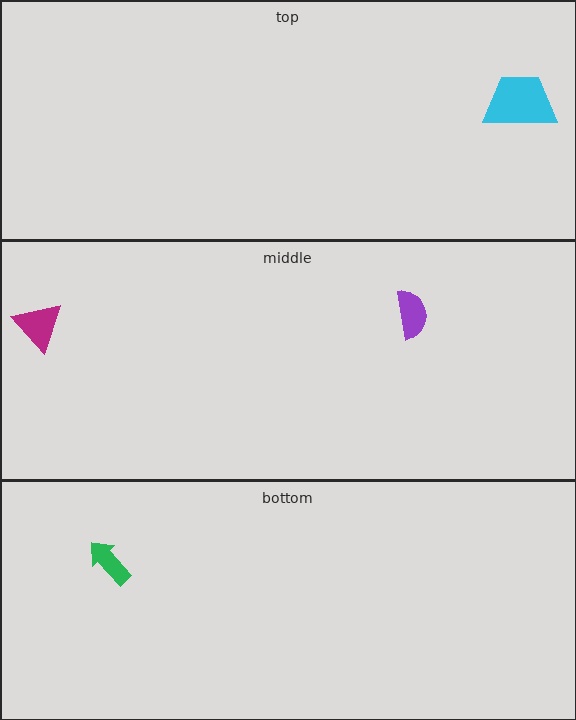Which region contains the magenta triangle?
The middle region.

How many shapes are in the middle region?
2.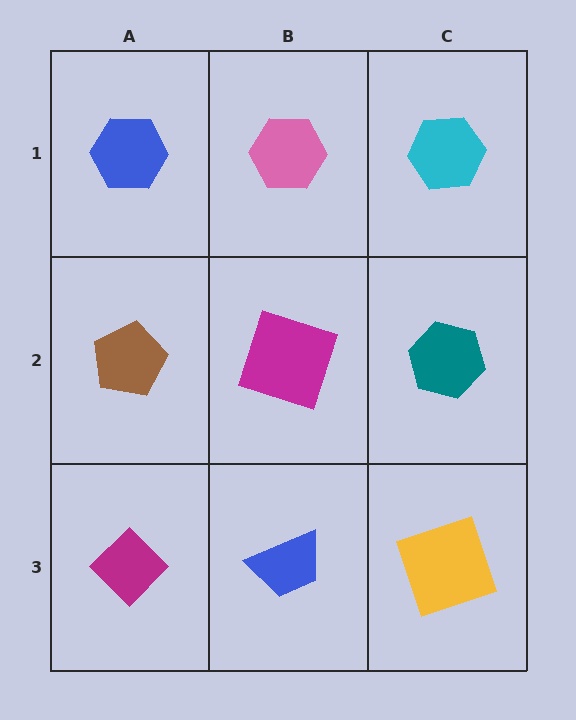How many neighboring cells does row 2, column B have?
4.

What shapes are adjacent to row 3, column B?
A magenta square (row 2, column B), a magenta diamond (row 3, column A), a yellow square (row 3, column C).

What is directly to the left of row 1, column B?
A blue hexagon.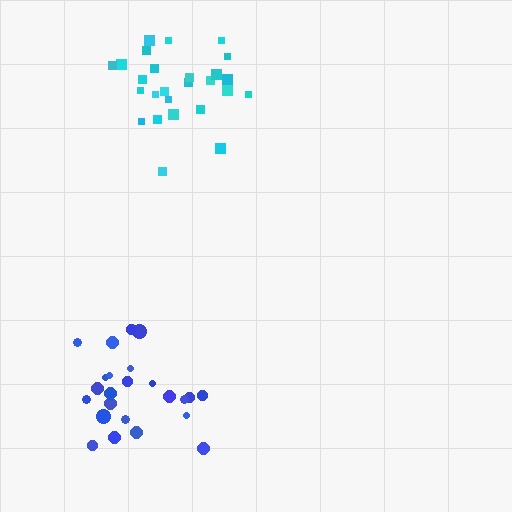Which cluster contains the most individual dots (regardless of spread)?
Cyan (27).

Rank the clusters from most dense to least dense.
cyan, blue.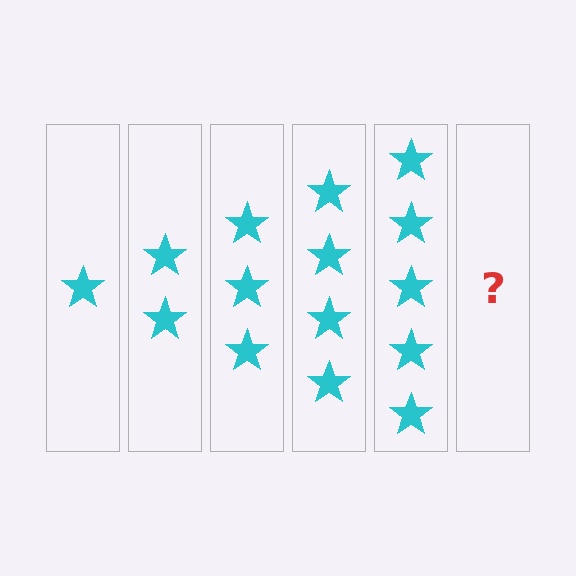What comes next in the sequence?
The next element should be 6 stars.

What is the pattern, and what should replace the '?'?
The pattern is that each step adds one more star. The '?' should be 6 stars.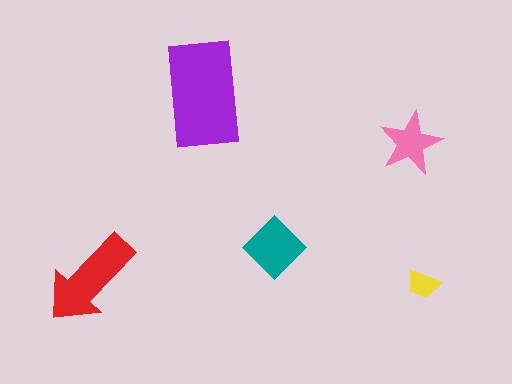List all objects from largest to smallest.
The purple rectangle, the red arrow, the teal diamond, the pink star, the yellow trapezoid.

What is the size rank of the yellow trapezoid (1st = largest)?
5th.